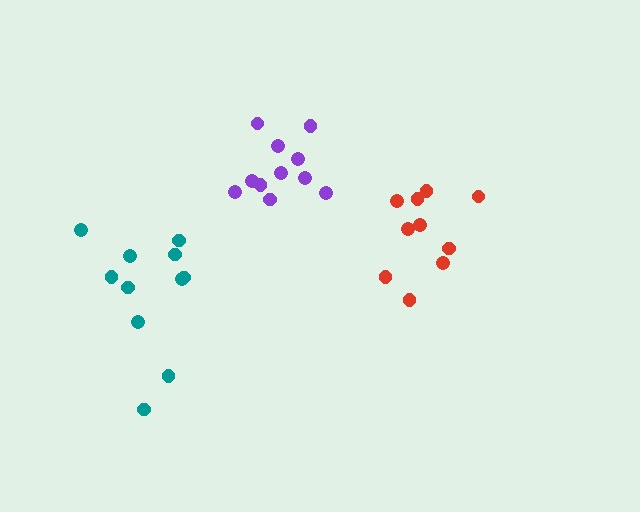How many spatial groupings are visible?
There are 3 spatial groupings.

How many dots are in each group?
Group 1: 11 dots, Group 2: 10 dots, Group 3: 11 dots (32 total).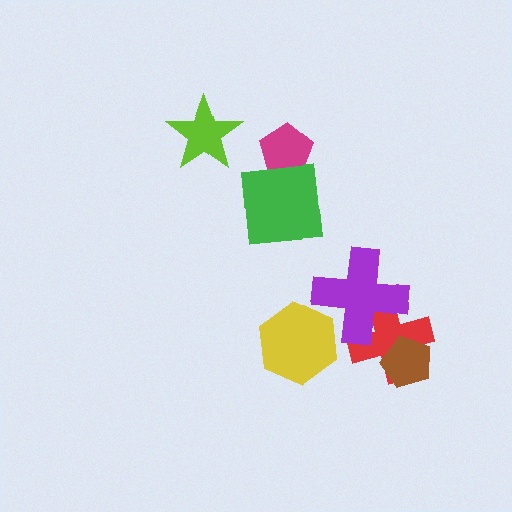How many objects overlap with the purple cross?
2 objects overlap with the purple cross.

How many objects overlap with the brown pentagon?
1 object overlaps with the brown pentagon.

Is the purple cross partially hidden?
No, no other shape covers it.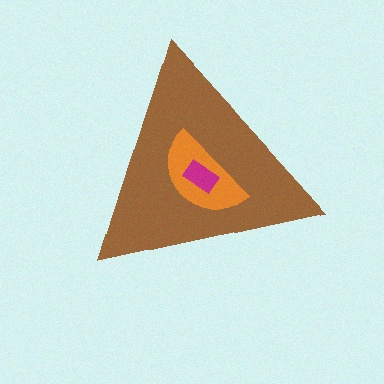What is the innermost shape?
The magenta rectangle.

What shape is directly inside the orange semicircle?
The magenta rectangle.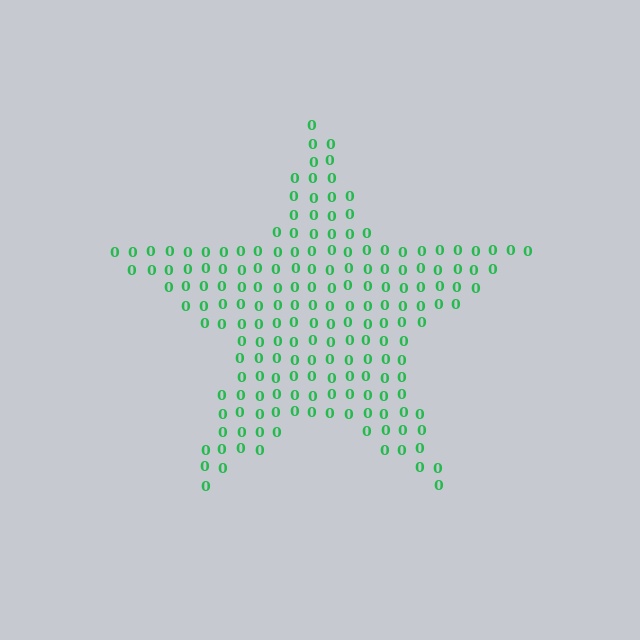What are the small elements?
The small elements are digit 0's.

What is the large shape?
The large shape is a star.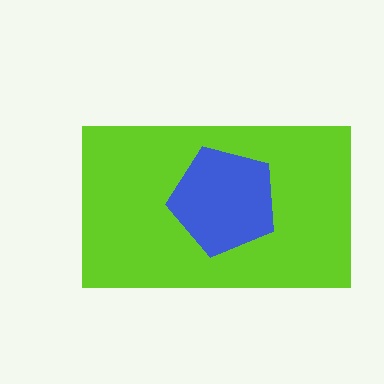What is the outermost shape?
The lime rectangle.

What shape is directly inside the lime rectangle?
The blue pentagon.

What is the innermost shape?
The blue pentagon.